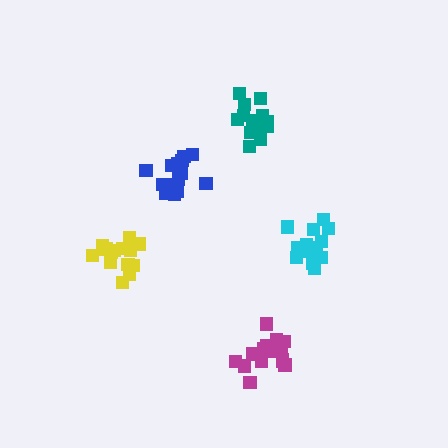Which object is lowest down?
The magenta cluster is bottommost.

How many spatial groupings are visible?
There are 5 spatial groupings.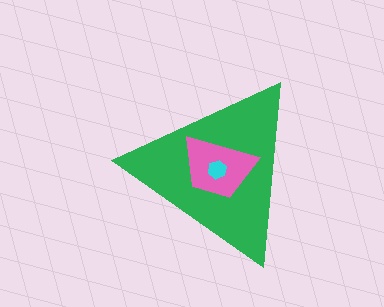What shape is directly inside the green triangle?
The pink trapezoid.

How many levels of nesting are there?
3.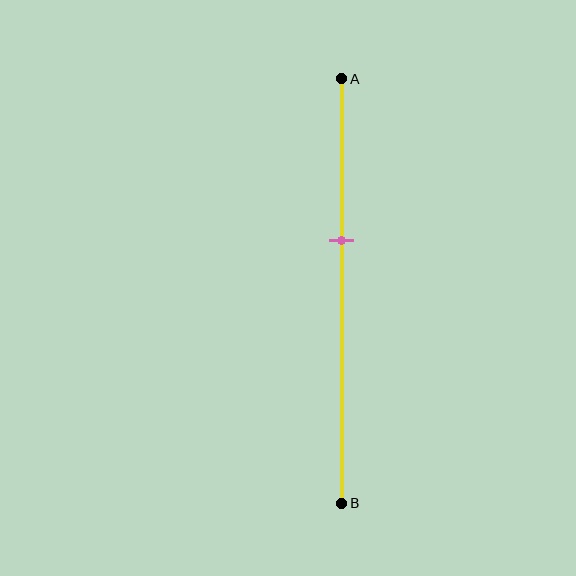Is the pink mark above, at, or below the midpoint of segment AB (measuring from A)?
The pink mark is above the midpoint of segment AB.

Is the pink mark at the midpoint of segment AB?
No, the mark is at about 40% from A, not at the 50% midpoint.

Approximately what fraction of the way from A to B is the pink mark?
The pink mark is approximately 40% of the way from A to B.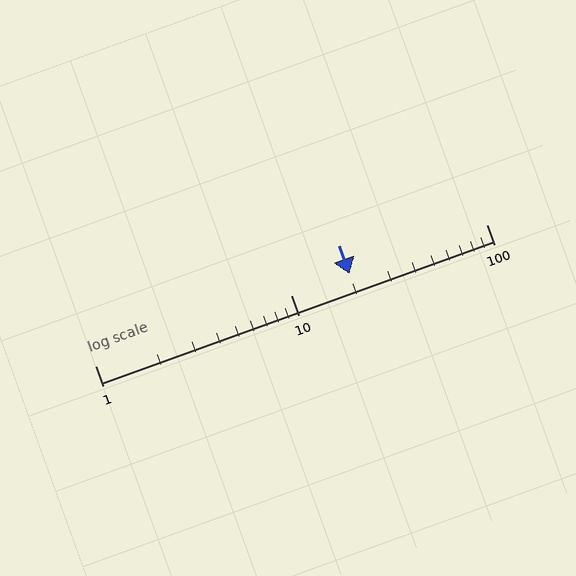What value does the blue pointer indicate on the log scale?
The pointer indicates approximately 20.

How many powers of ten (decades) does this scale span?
The scale spans 2 decades, from 1 to 100.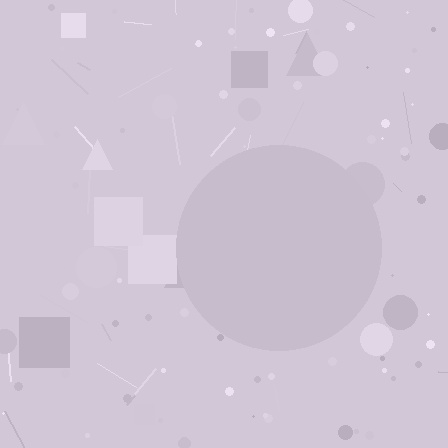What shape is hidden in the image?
A circle is hidden in the image.